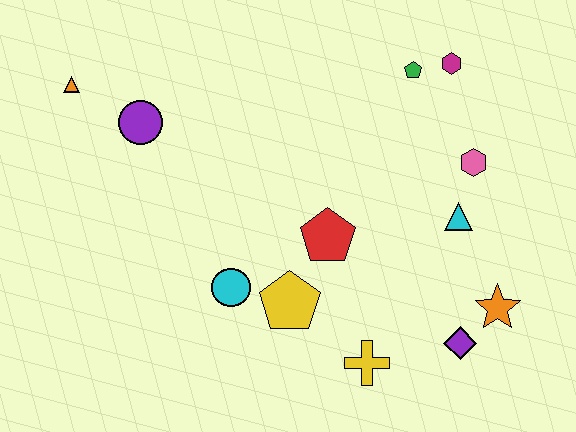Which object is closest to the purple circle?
The orange triangle is closest to the purple circle.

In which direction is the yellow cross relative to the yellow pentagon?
The yellow cross is to the right of the yellow pentagon.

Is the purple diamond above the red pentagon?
No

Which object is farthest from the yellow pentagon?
The orange triangle is farthest from the yellow pentagon.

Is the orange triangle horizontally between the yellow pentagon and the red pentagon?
No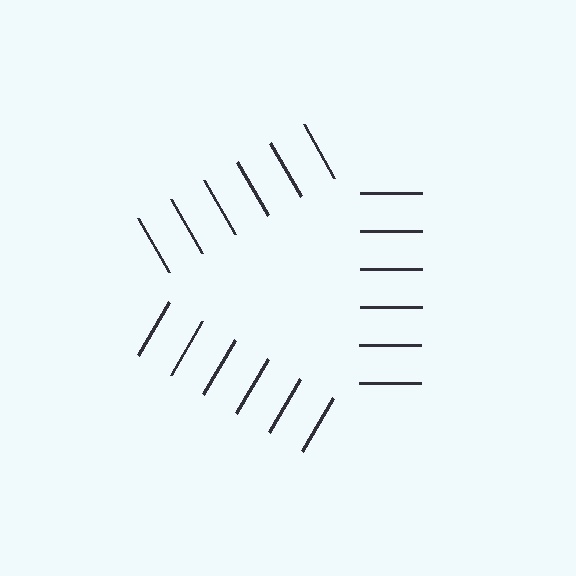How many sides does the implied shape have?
3 sides — the line-ends trace a triangle.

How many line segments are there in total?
18 — 6 along each of the 3 edges.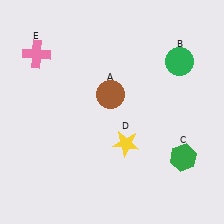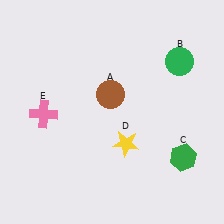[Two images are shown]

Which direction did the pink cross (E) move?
The pink cross (E) moved down.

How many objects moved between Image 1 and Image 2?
1 object moved between the two images.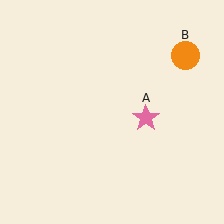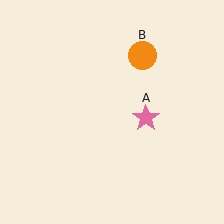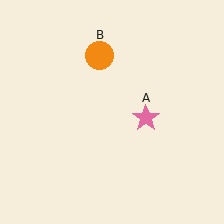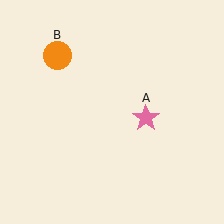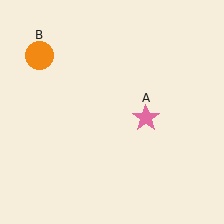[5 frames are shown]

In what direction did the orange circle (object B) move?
The orange circle (object B) moved left.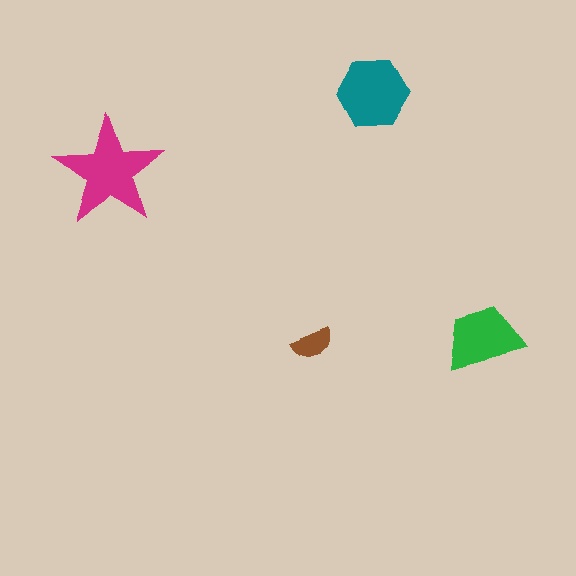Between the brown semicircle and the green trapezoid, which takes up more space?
The green trapezoid.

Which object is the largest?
The magenta star.